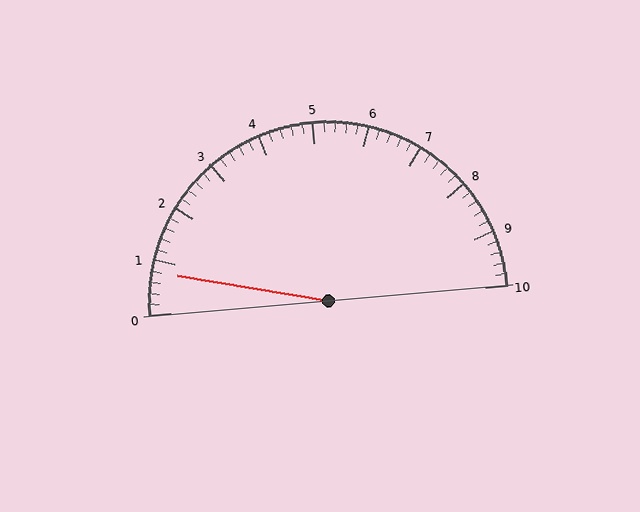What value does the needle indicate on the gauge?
The needle indicates approximately 0.8.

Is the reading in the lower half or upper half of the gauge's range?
The reading is in the lower half of the range (0 to 10).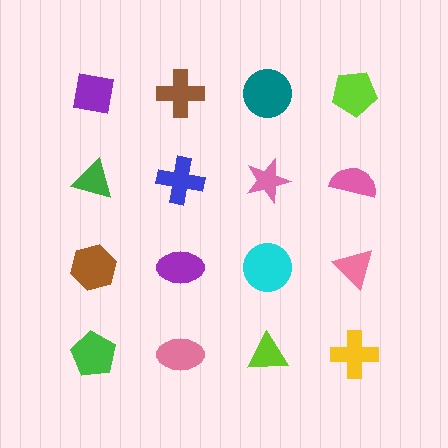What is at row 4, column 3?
A lime triangle.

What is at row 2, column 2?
A blue cross.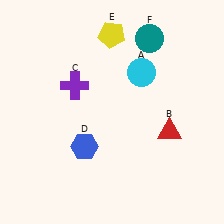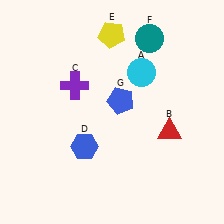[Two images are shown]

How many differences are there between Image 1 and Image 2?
There is 1 difference between the two images.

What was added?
A blue pentagon (G) was added in Image 2.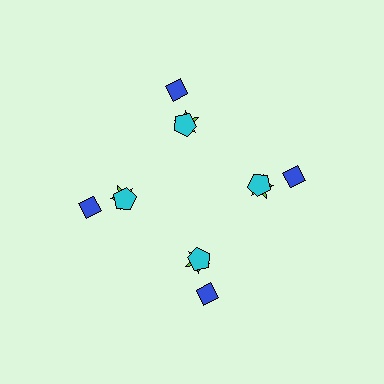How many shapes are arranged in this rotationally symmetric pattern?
There are 12 shapes, arranged in 4 groups of 3.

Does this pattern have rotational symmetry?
Yes, this pattern has 4-fold rotational symmetry. It looks the same after rotating 90 degrees around the center.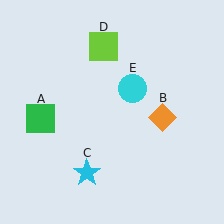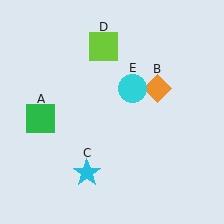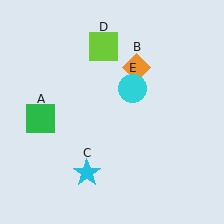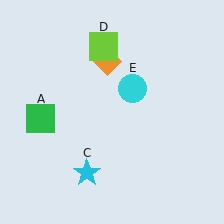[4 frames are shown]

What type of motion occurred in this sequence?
The orange diamond (object B) rotated counterclockwise around the center of the scene.